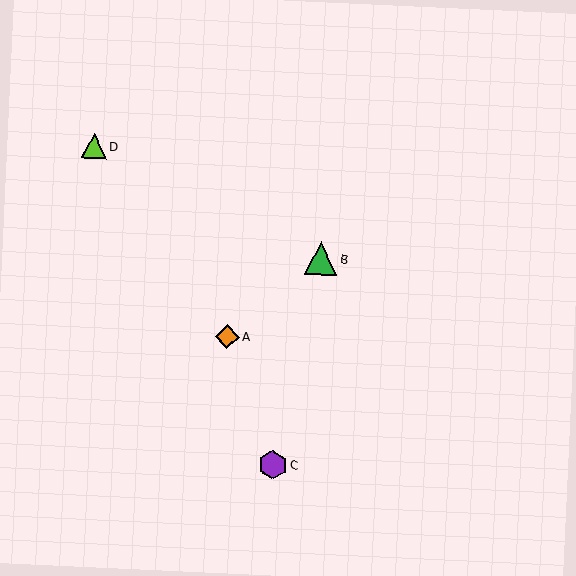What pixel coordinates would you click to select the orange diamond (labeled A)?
Click at (227, 337) to select the orange diamond A.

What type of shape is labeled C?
Shape C is a purple hexagon.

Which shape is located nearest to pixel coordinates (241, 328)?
The orange diamond (labeled A) at (227, 337) is nearest to that location.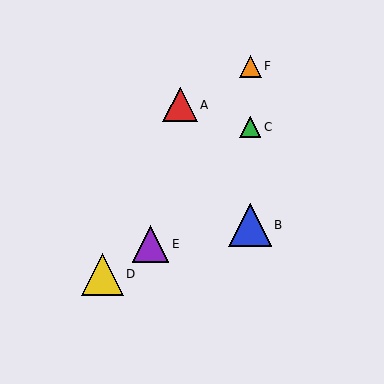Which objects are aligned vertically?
Objects B, C, F are aligned vertically.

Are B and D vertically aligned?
No, B is at x≈250 and D is at x≈102.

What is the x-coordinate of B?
Object B is at x≈250.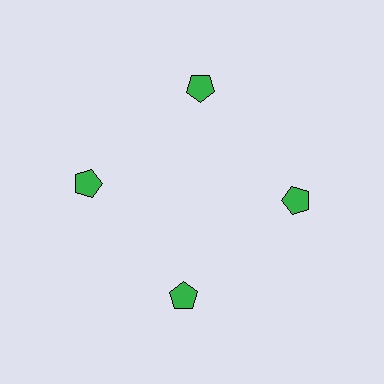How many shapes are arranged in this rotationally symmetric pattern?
There are 4 shapes, arranged in 4 groups of 1.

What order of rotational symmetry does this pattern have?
This pattern has 4-fold rotational symmetry.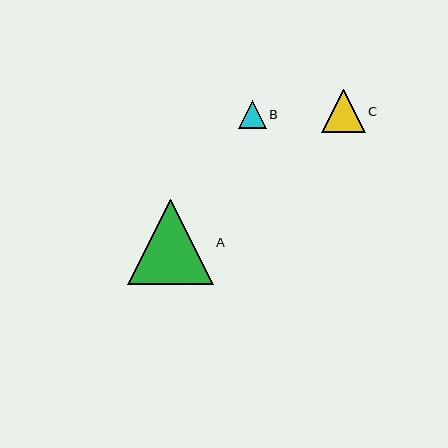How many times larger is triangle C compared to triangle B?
Triangle C is approximately 1.5 times the size of triangle B.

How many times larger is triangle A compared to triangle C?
Triangle A is approximately 2.0 times the size of triangle C.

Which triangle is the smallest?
Triangle B is the smallest with a size of approximately 28 pixels.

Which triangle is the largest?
Triangle A is the largest with a size of approximately 85 pixels.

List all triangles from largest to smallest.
From largest to smallest: A, C, B.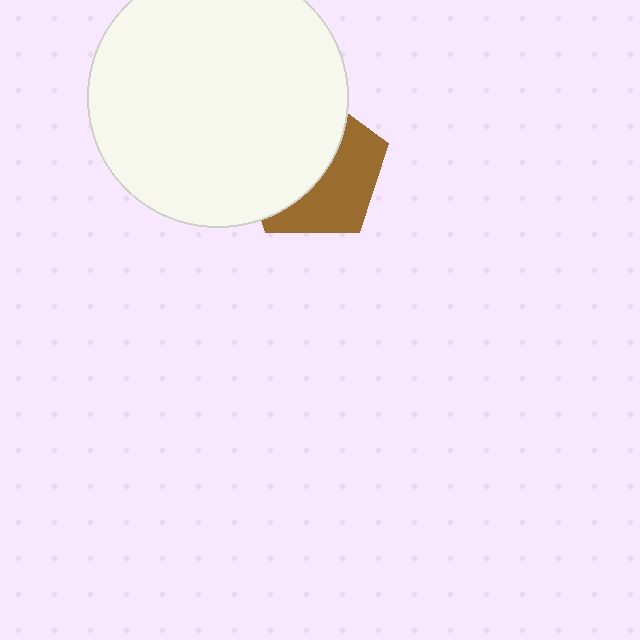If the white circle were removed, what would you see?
You would see the complete brown pentagon.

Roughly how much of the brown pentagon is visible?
A small part of it is visible (roughly 45%).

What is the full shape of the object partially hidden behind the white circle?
The partially hidden object is a brown pentagon.